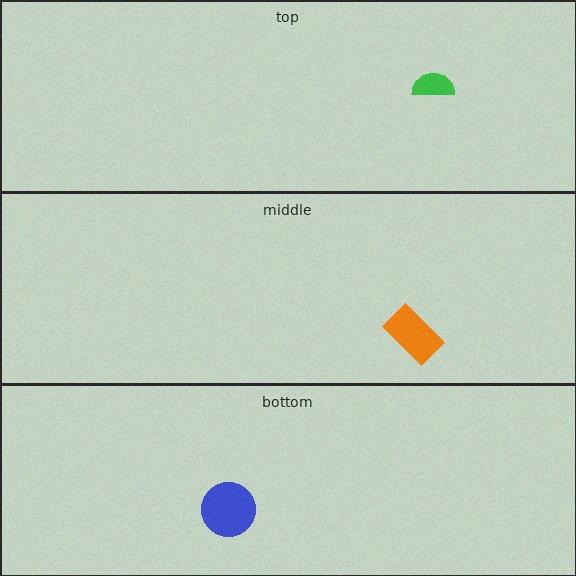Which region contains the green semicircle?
The top region.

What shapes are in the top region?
The green semicircle.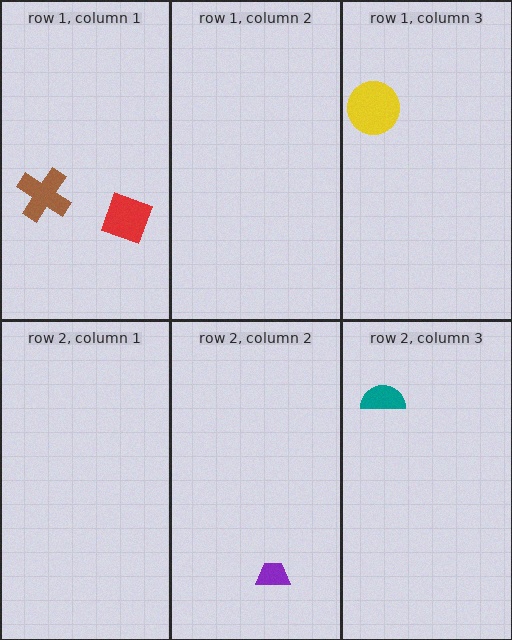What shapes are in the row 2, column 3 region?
The teal semicircle.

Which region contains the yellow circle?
The row 1, column 3 region.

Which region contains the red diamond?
The row 1, column 1 region.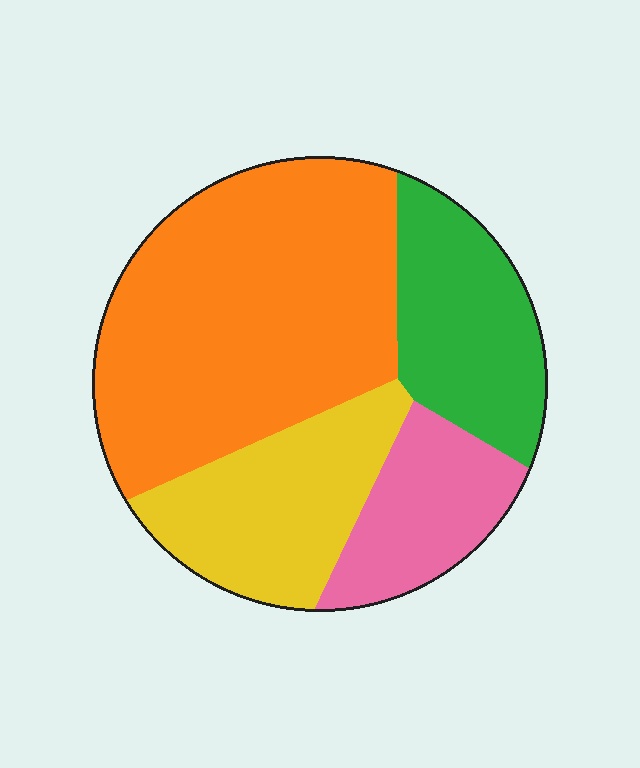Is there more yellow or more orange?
Orange.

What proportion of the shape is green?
Green takes up less than a quarter of the shape.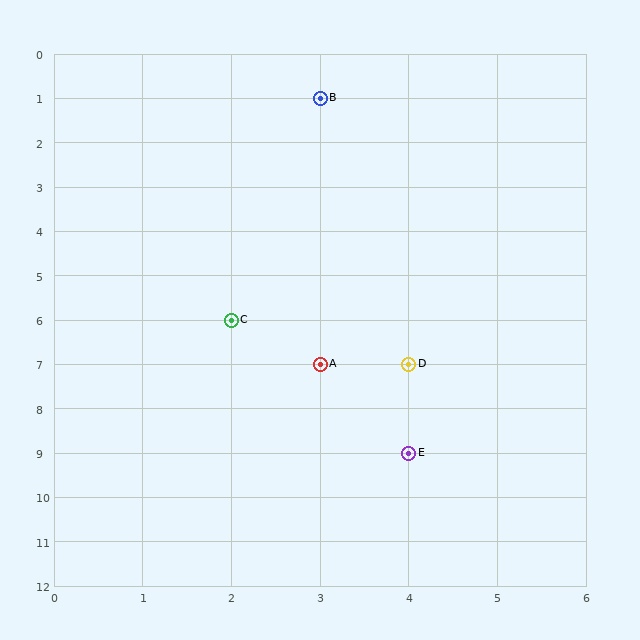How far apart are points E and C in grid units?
Points E and C are 2 columns and 3 rows apart (about 3.6 grid units diagonally).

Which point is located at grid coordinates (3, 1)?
Point B is at (3, 1).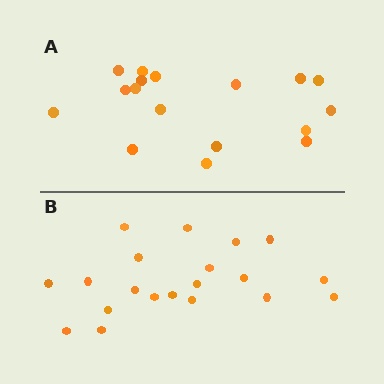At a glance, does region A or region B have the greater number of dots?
Region B (the bottom region) has more dots.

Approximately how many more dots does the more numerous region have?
Region B has just a few more — roughly 2 or 3 more dots than region A.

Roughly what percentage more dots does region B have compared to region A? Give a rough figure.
About 20% more.